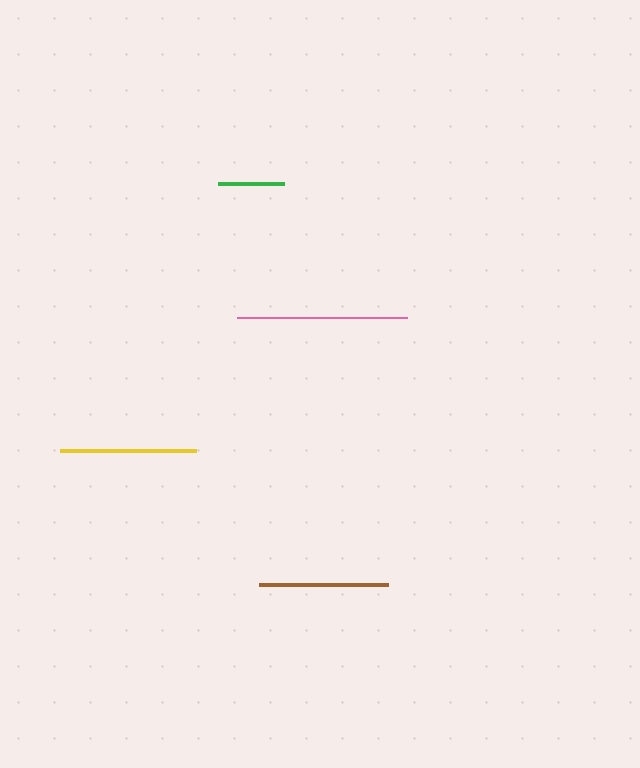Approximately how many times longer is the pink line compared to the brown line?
The pink line is approximately 1.3 times the length of the brown line.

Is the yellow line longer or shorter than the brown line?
The yellow line is longer than the brown line.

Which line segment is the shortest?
The green line is the shortest at approximately 66 pixels.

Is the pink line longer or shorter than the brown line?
The pink line is longer than the brown line.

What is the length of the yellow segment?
The yellow segment is approximately 136 pixels long.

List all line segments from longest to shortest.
From longest to shortest: pink, yellow, brown, green.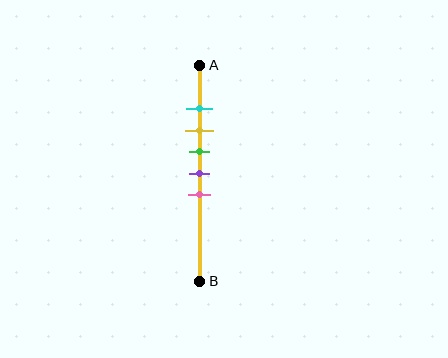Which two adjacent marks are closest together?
The cyan and yellow marks are the closest adjacent pair.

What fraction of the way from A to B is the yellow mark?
The yellow mark is approximately 30% (0.3) of the way from A to B.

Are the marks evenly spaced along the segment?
Yes, the marks are approximately evenly spaced.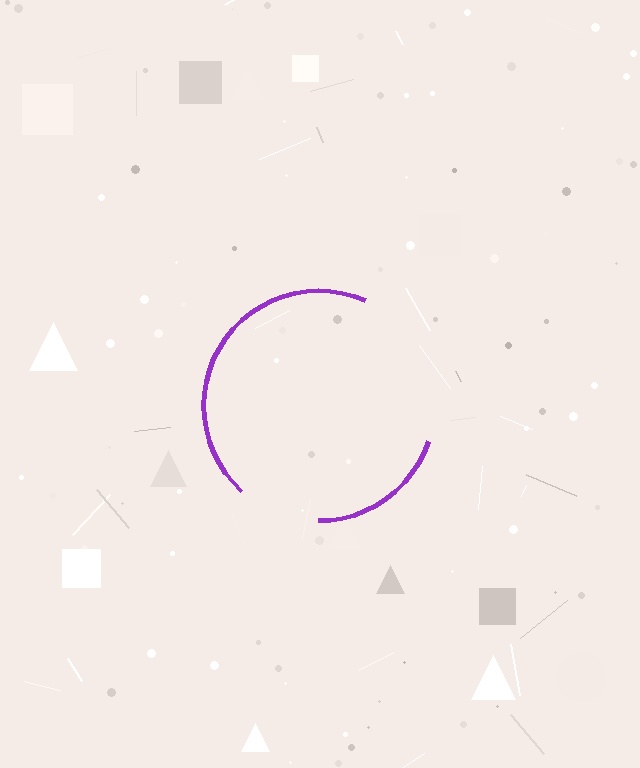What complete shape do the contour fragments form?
The contour fragments form a circle.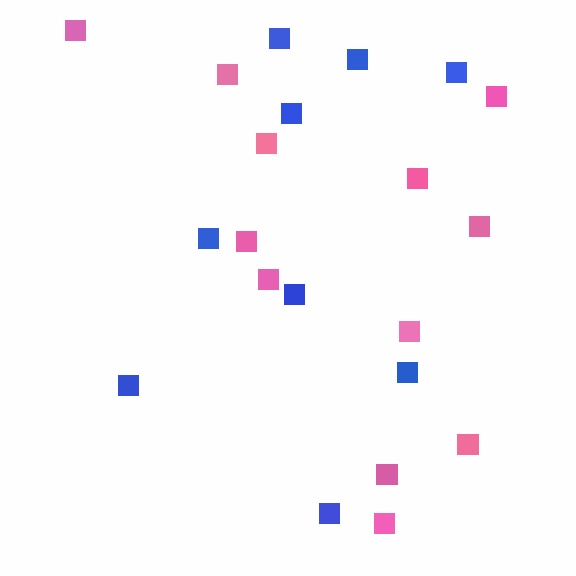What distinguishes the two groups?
There are 2 groups: one group of blue squares (9) and one group of pink squares (12).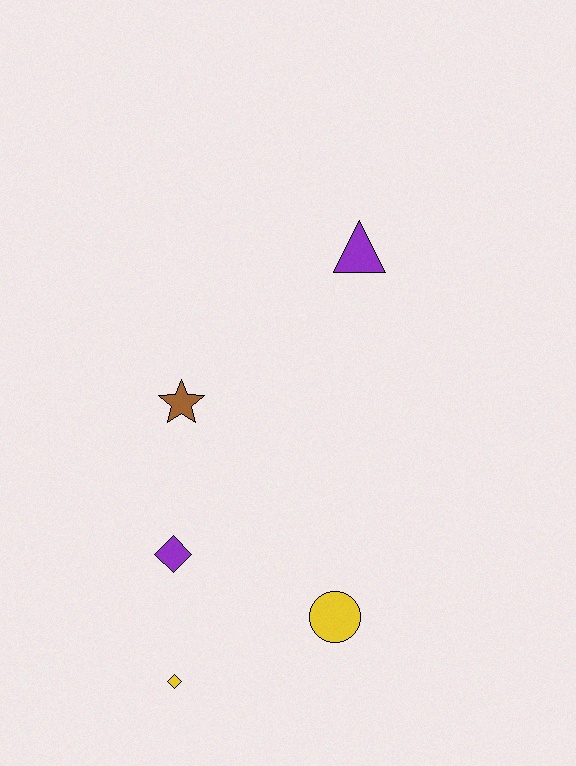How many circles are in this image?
There is 1 circle.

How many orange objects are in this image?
There are no orange objects.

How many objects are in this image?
There are 5 objects.